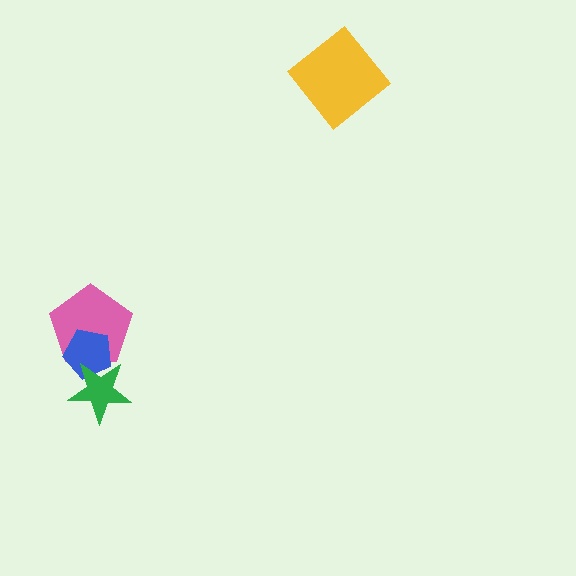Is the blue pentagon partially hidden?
Yes, it is partially covered by another shape.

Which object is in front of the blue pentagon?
The green star is in front of the blue pentagon.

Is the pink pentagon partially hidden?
Yes, it is partially covered by another shape.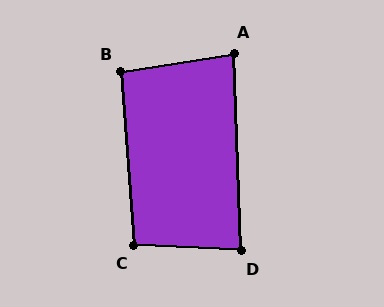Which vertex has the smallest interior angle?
A, at approximately 83 degrees.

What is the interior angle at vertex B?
Approximately 95 degrees (approximately right).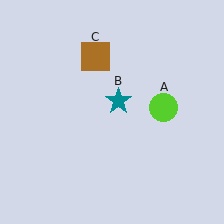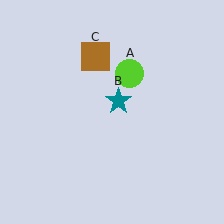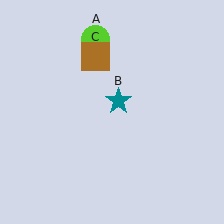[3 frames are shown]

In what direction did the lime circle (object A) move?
The lime circle (object A) moved up and to the left.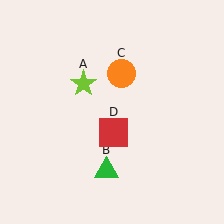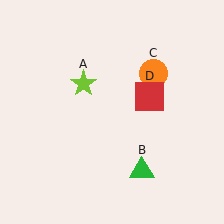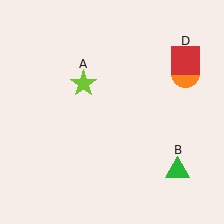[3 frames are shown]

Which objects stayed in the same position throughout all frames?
Lime star (object A) remained stationary.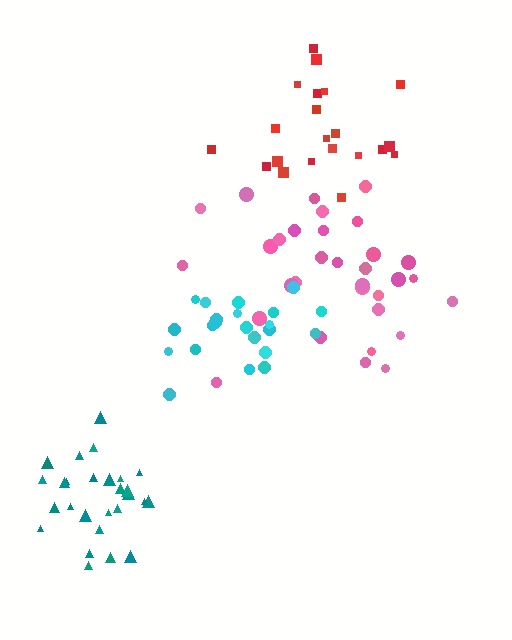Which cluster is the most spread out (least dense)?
Pink.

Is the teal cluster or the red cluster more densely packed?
Teal.